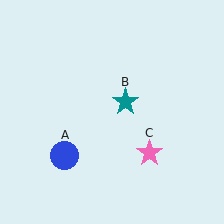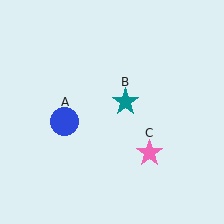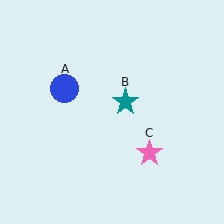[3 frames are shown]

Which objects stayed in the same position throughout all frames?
Teal star (object B) and pink star (object C) remained stationary.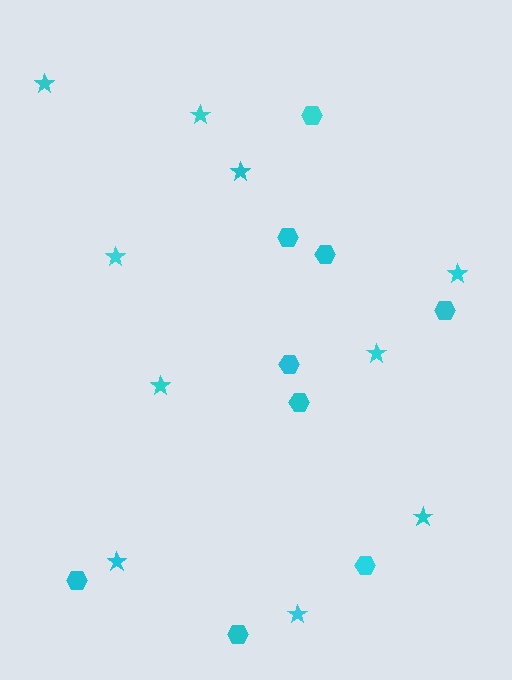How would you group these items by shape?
There are 2 groups: one group of hexagons (9) and one group of stars (10).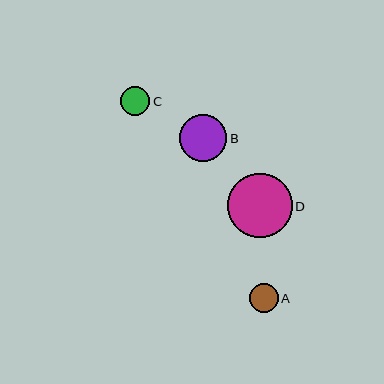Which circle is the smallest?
Circle A is the smallest with a size of approximately 29 pixels.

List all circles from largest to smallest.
From largest to smallest: D, B, C, A.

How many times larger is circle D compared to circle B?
Circle D is approximately 1.4 times the size of circle B.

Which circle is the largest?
Circle D is the largest with a size of approximately 65 pixels.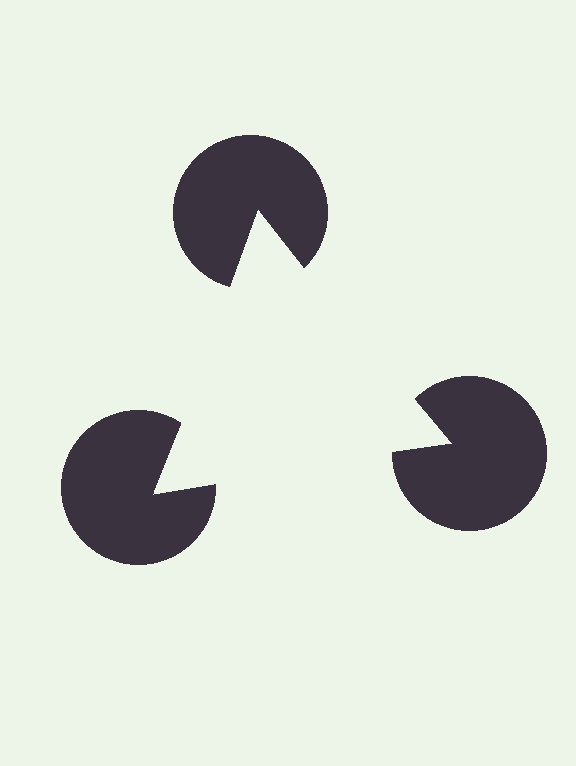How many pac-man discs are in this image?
There are 3 — one at each vertex of the illusory triangle.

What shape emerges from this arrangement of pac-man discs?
An illusory triangle — its edges are inferred from the aligned wedge cuts in the pac-man discs, not physically drawn.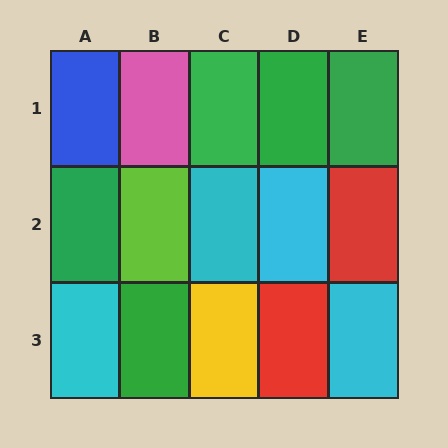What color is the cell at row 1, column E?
Green.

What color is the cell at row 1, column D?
Green.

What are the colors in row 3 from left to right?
Cyan, green, yellow, red, cyan.